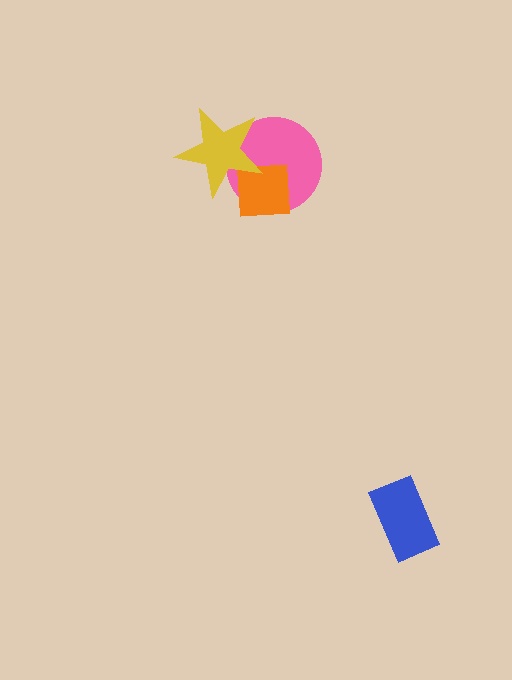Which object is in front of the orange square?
The yellow star is in front of the orange square.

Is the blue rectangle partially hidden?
No, no other shape covers it.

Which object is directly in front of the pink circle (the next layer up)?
The orange square is directly in front of the pink circle.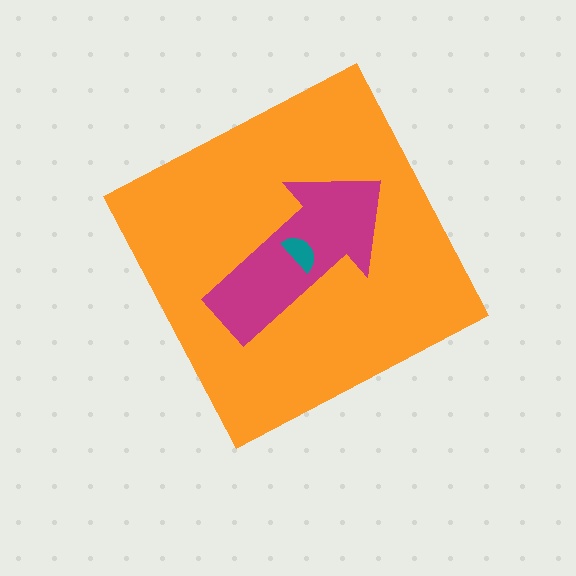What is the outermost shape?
The orange diamond.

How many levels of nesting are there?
3.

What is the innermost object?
The teal semicircle.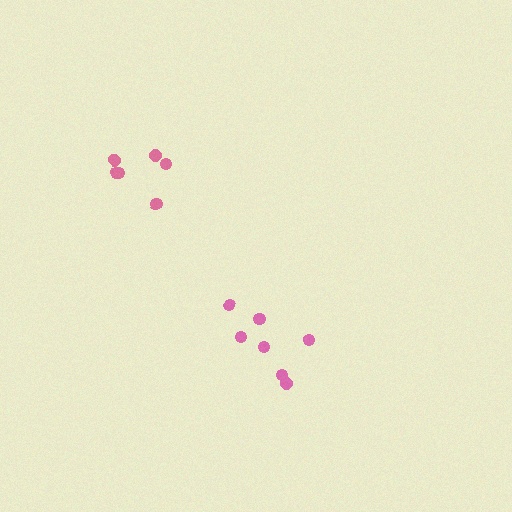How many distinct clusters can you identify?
There are 2 distinct clusters.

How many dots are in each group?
Group 1: 6 dots, Group 2: 7 dots (13 total).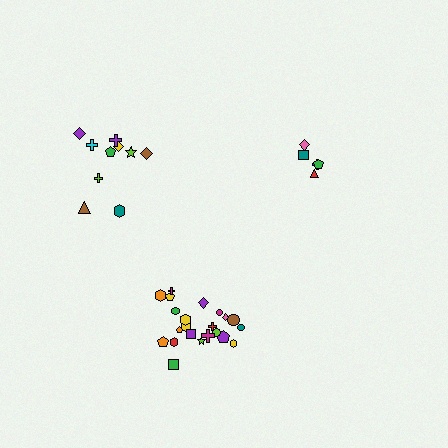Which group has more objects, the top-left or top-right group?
The top-left group.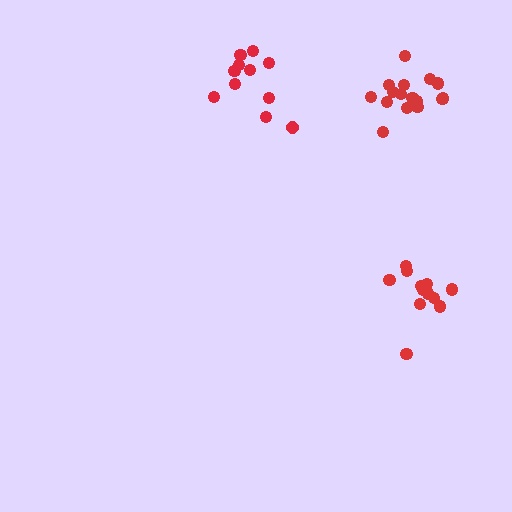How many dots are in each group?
Group 1: 12 dots, Group 2: 11 dots, Group 3: 16 dots (39 total).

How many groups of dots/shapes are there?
There are 3 groups.